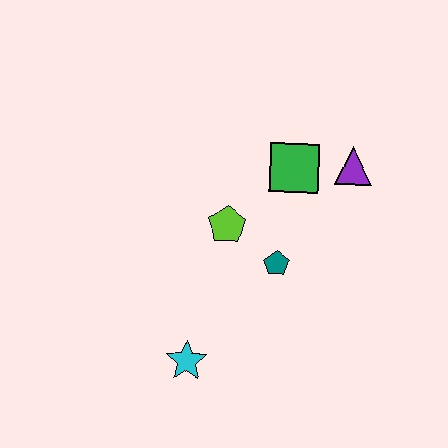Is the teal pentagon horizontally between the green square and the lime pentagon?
Yes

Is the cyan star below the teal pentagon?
Yes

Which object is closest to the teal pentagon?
The lime pentagon is closest to the teal pentagon.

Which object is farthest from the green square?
The cyan star is farthest from the green square.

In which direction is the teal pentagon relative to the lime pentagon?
The teal pentagon is to the right of the lime pentagon.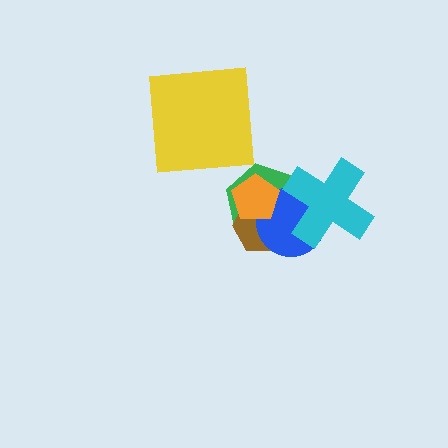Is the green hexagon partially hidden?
Yes, it is partially covered by another shape.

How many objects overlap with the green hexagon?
4 objects overlap with the green hexagon.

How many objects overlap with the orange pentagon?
3 objects overlap with the orange pentagon.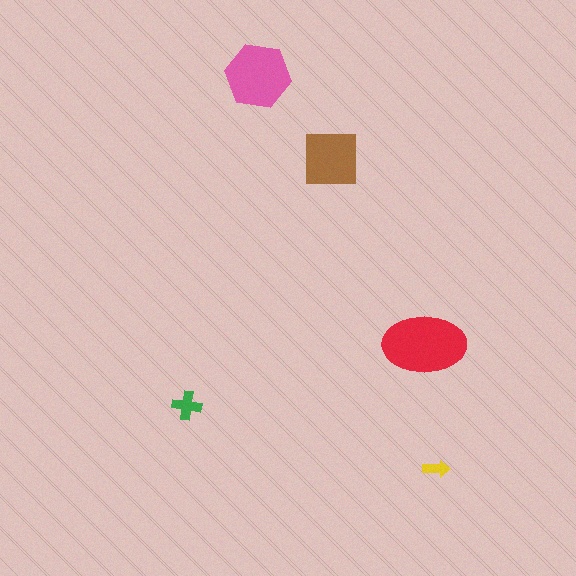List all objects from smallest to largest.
The yellow arrow, the green cross, the brown square, the pink hexagon, the red ellipse.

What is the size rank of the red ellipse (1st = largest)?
1st.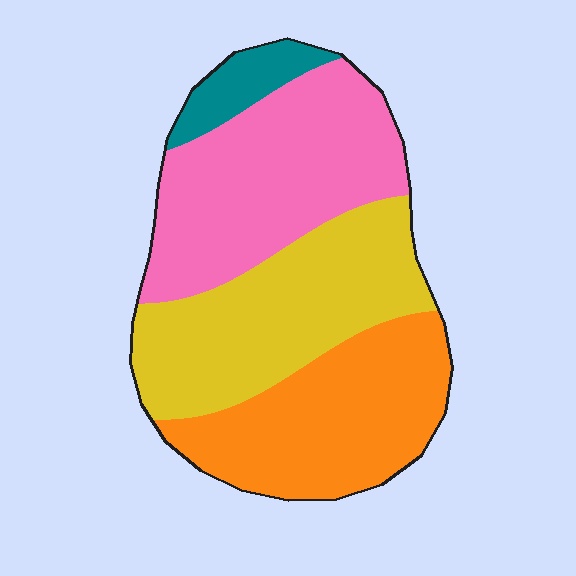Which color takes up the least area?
Teal, at roughly 5%.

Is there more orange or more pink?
Pink.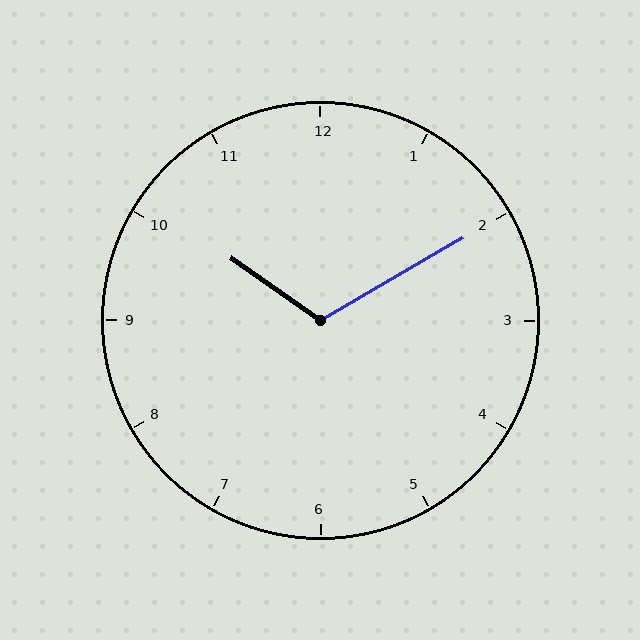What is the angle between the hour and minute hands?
Approximately 115 degrees.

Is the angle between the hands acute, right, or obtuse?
It is obtuse.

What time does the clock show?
10:10.